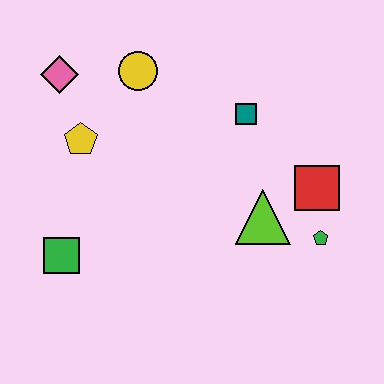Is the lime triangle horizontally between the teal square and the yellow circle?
No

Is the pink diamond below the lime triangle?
No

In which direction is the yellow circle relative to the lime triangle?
The yellow circle is above the lime triangle.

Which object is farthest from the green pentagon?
The pink diamond is farthest from the green pentagon.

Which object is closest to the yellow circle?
The pink diamond is closest to the yellow circle.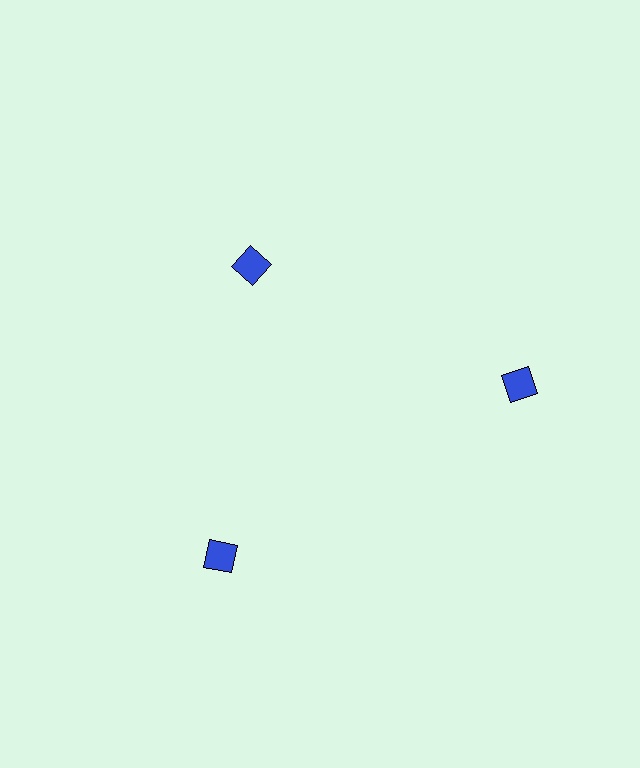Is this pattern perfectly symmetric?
No. The 3 blue squares are arranged in a ring, but one element near the 11 o'clock position is pulled inward toward the center, breaking the 3-fold rotational symmetry.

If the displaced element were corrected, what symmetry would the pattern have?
It would have 3-fold rotational symmetry — the pattern would map onto itself every 120 degrees.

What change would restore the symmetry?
The symmetry would be restored by moving it outward, back onto the ring so that all 3 squares sit at equal angles and equal distance from the center.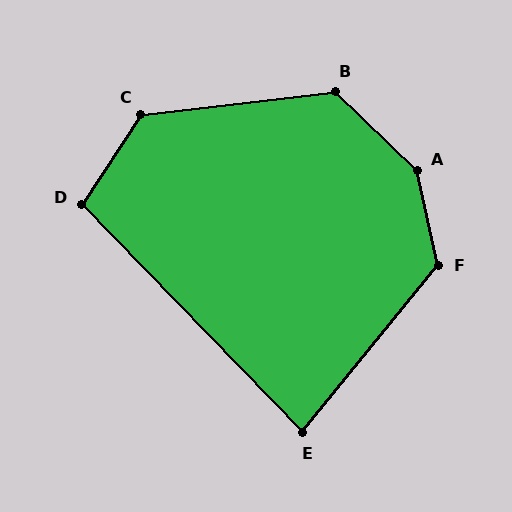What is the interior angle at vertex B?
Approximately 129 degrees (obtuse).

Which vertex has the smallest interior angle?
E, at approximately 83 degrees.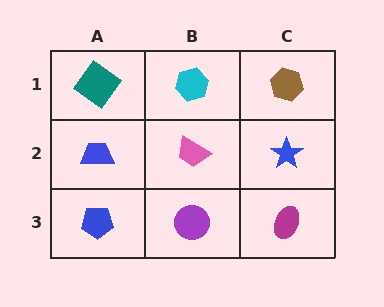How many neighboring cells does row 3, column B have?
3.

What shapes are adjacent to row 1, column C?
A blue star (row 2, column C), a cyan hexagon (row 1, column B).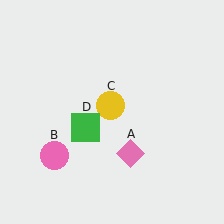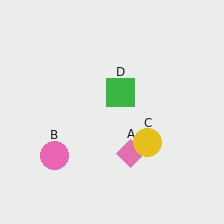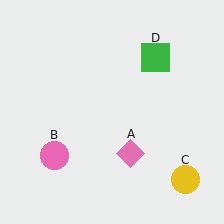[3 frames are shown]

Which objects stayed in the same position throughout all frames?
Pink diamond (object A) and pink circle (object B) remained stationary.